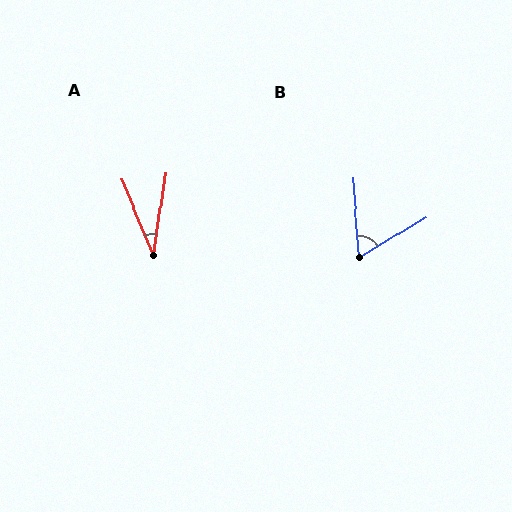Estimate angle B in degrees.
Approximately 63 degrees.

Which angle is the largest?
B, at approximately 63 degrees.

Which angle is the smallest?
A, at approximately 31 degrees.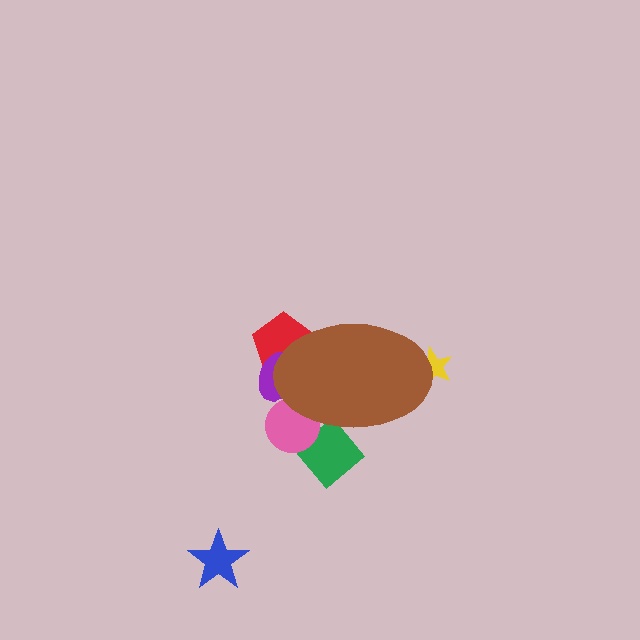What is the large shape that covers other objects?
A brown ellipse.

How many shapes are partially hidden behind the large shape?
5 shapes are partially hidden.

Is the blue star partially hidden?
No, the blue star is fully visible.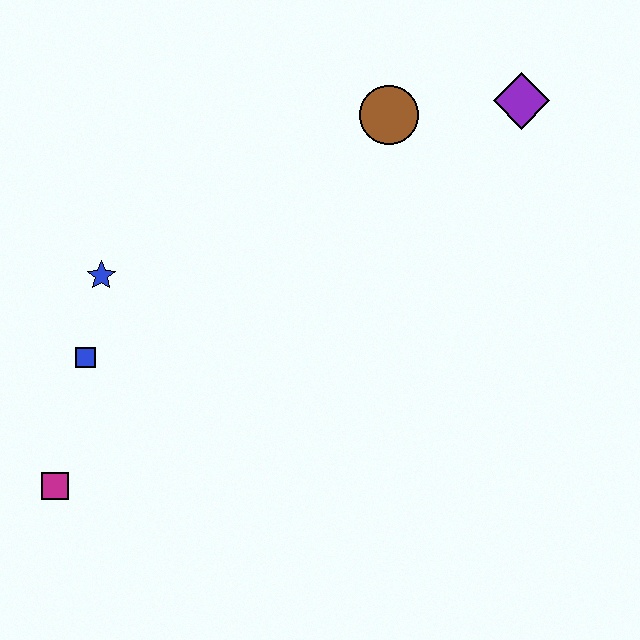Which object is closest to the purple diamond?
The brown circle is closest to the purple diamond.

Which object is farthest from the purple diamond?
The magenta square is farthest from the purple diamond.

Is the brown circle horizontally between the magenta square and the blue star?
No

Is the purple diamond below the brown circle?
No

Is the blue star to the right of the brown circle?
No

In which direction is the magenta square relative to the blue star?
The magenta square is below the blue star.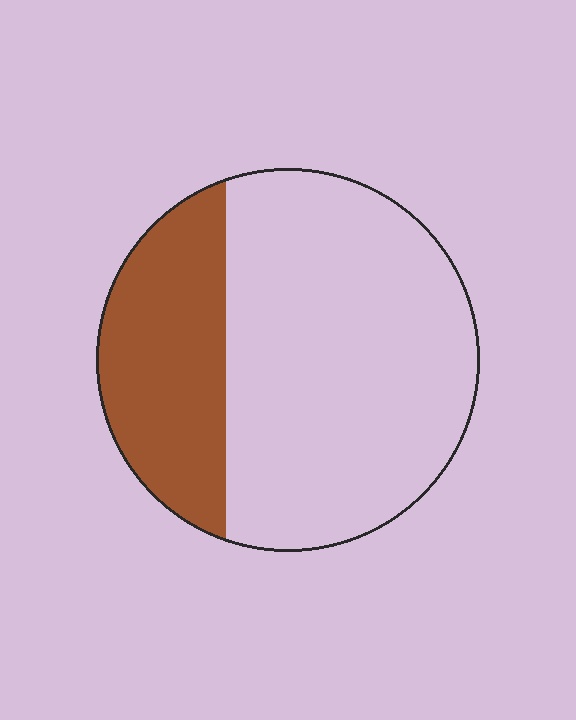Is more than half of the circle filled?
No.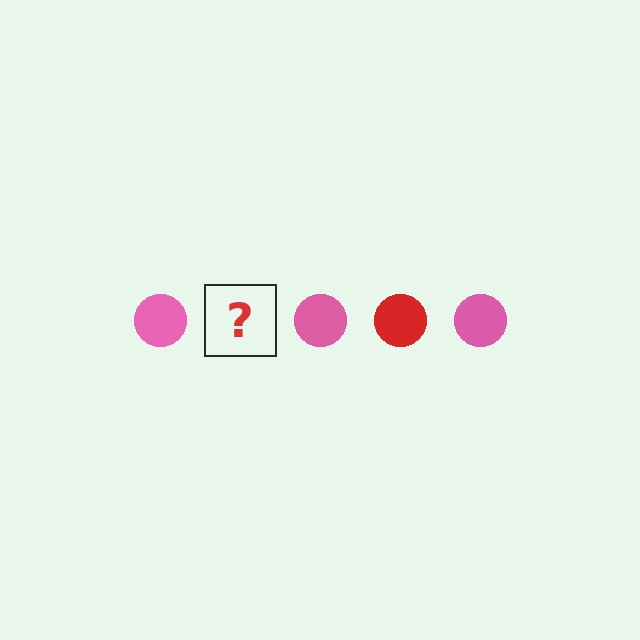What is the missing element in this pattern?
The missing element is a red circle.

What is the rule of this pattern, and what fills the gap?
The rule is that the pattern cycles through pink, red circles. The gap should be filled with a red circle.